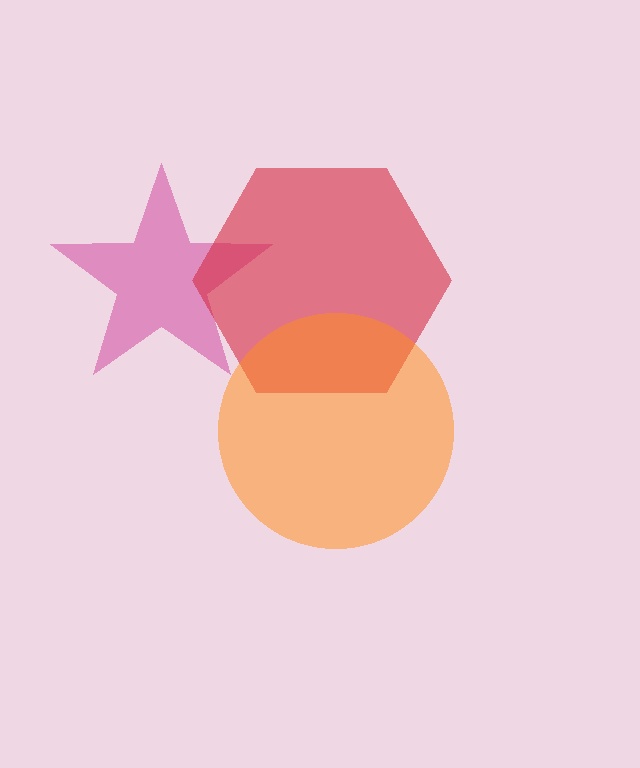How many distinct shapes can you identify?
There are 3 distinct shapes: a magenta star, a red hexagon, an orange circle.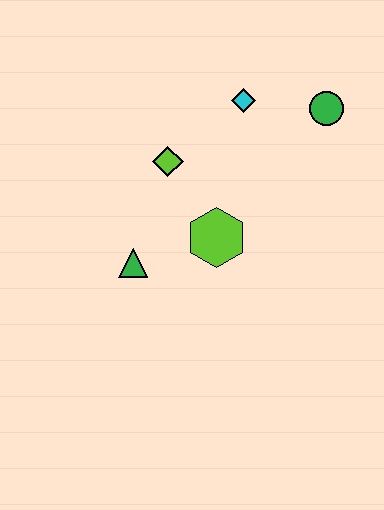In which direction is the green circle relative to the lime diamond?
The green circle is to the right of the lime diamond.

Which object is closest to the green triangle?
The lime hexagon is closest to the green triangle.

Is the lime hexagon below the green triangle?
No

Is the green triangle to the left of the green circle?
Yes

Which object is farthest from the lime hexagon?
The green circle is farthest from the lime hexagon.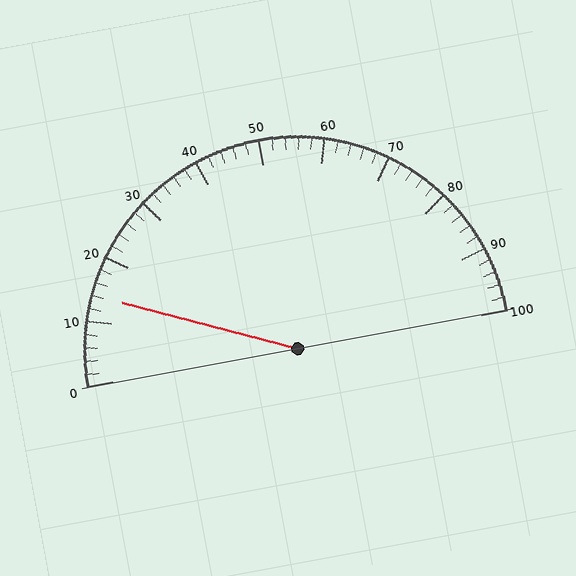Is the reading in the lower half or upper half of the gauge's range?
The reading is in the lower half of the range (0 to 100).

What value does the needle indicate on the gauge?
The needle indicates approximately 14.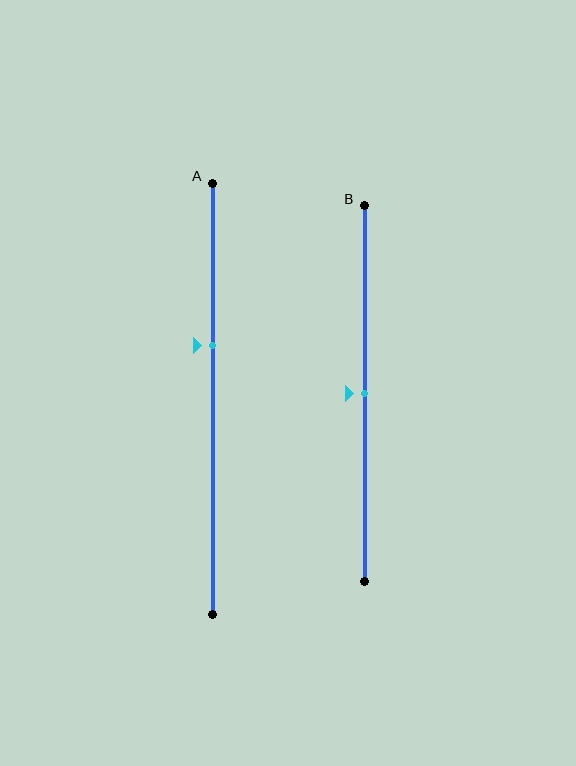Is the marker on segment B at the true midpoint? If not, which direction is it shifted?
Yes, the marker on segment B is at the true midpoint.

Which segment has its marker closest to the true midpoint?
Segment B has its marker closest to the true midpoint.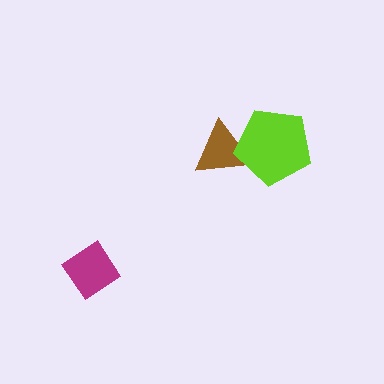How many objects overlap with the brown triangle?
1 object overlaps with the brown triangle.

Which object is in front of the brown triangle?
The lime pentagon is in front of the brown triangle.